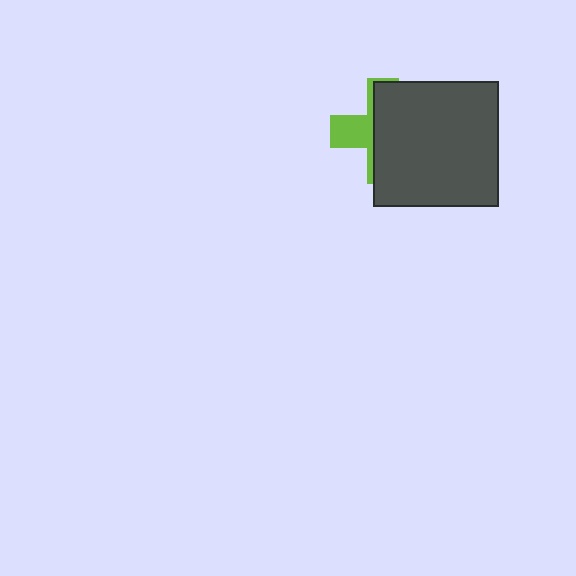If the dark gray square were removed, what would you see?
You would see the complete lime cross.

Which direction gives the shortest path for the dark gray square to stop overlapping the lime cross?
Moving right gives the shortest separation.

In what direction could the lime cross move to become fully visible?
The lime cross could move left. That would shift it out from behind the dark gray square entirely.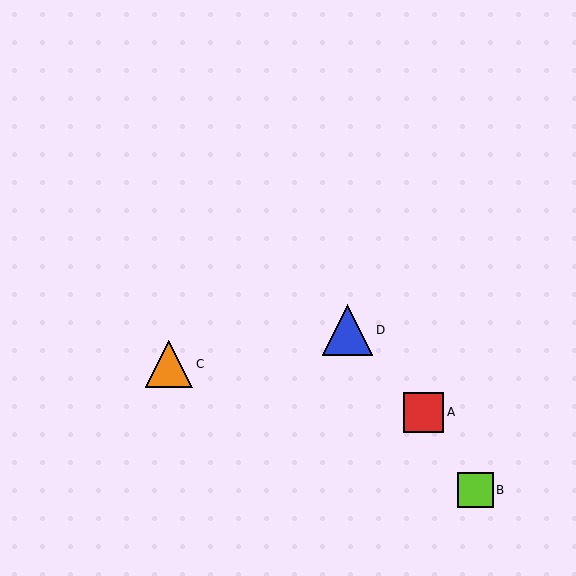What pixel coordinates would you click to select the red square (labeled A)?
Click at (424, 412) to select the red square A.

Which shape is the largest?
The blue triangle (labeled D) is the largest.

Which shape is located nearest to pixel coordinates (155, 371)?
The orange triangle (labeled C) at (169, 364) is nearest to that location.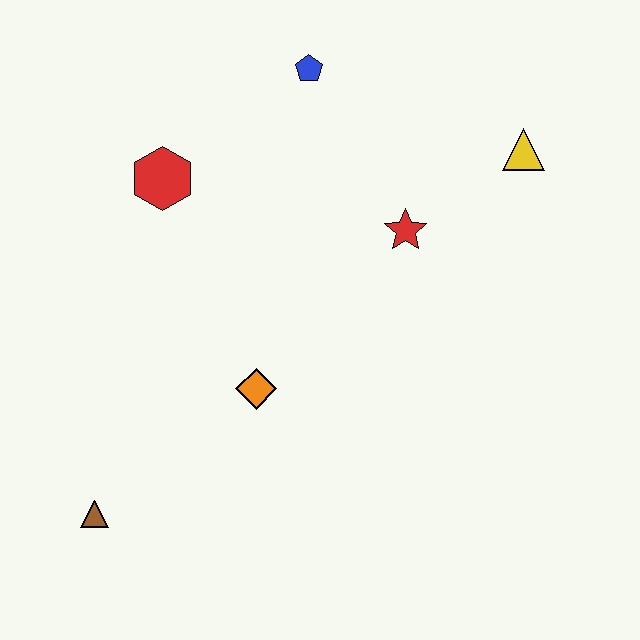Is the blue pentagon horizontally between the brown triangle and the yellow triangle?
Yes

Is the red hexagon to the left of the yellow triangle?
Yes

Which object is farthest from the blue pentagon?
The brown triangle is farthest from the blue pentagon.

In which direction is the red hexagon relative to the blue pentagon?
The red hexagon is to the left of the blue pentagon.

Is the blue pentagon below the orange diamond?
No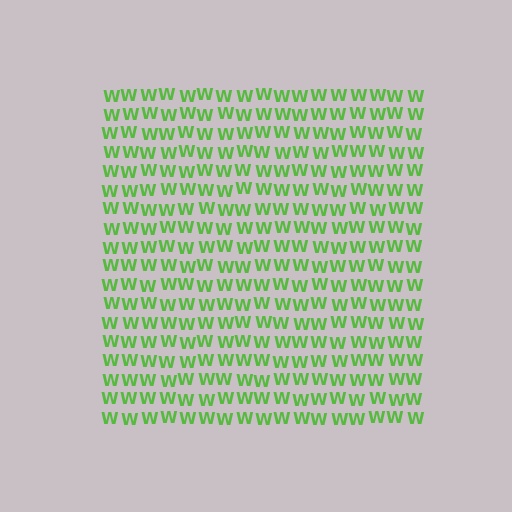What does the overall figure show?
The overall figure shows a square.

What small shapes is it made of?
It is made of small letter W's.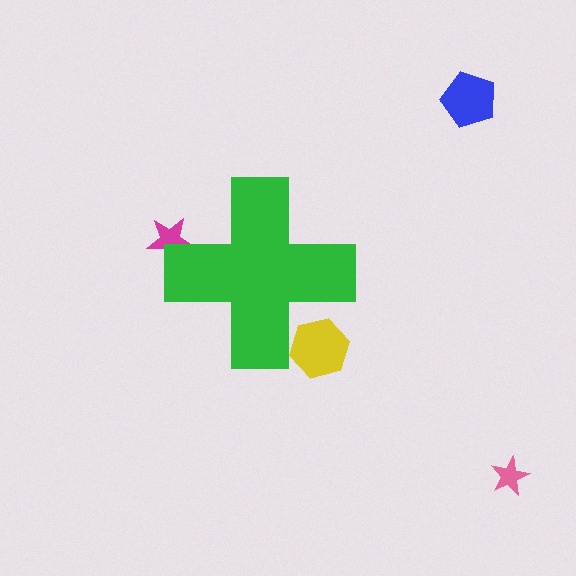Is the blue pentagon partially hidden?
No, the blue pentagon is fully visible.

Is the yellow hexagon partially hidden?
Yes, the yellow hexagon is partially hidden behind the green cross.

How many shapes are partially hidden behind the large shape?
2 shapes are partially hidden.